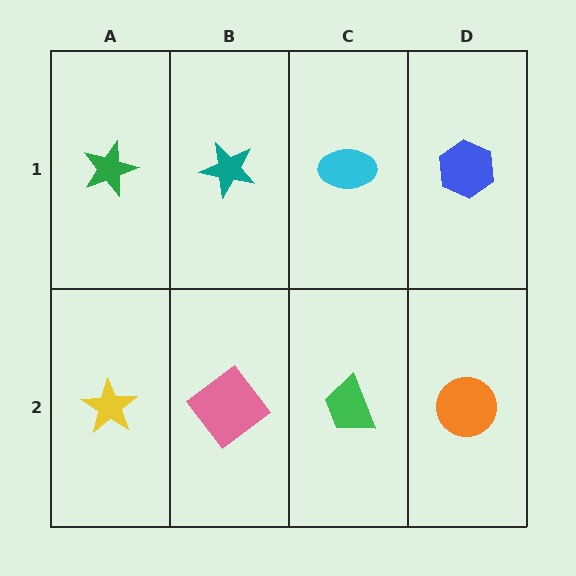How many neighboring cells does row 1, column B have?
3.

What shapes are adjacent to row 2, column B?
A teal star (row 1, column B), a yellow star (row 2, column A), a green trapezoid (row 2, column C).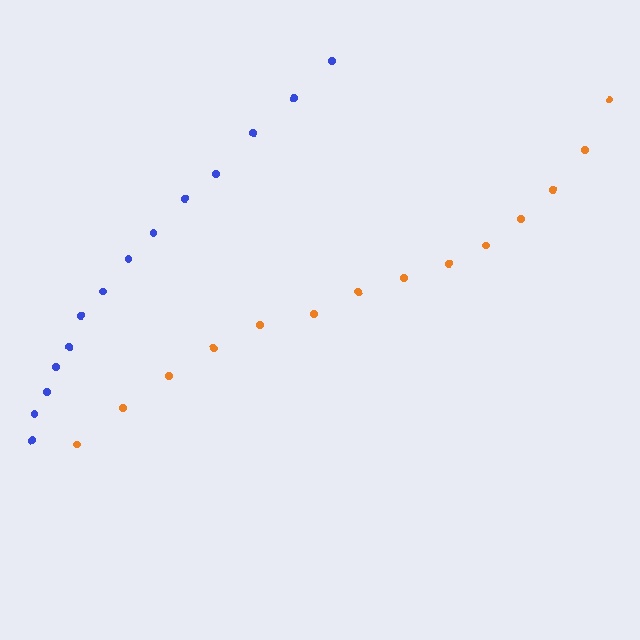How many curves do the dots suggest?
There are 2 distinct paths.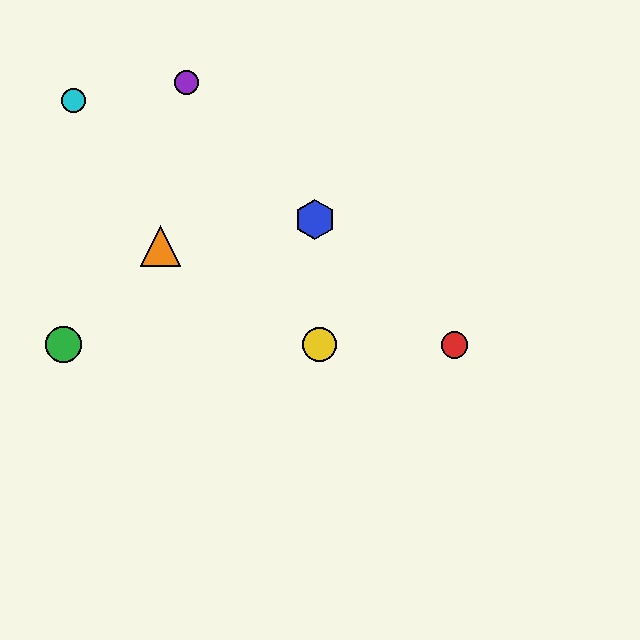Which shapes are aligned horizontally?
The red circle, the green circle, the yellow circle are aligned horizontally.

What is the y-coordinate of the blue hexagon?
The blue hexagon is at y≈220.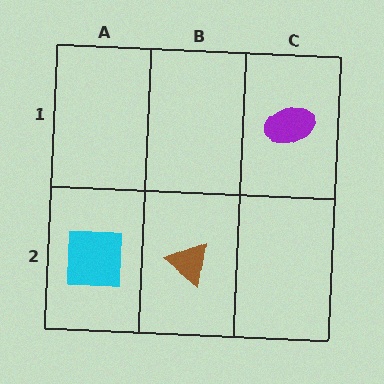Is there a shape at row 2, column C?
No, that cell is empty.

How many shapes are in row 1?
1 shape.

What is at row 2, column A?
A cyan square.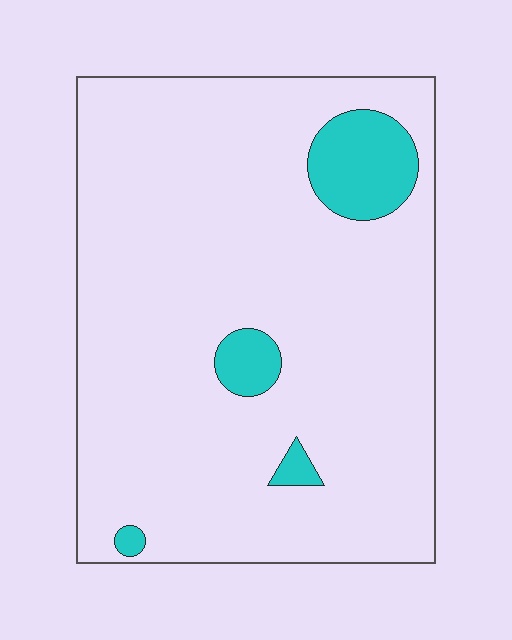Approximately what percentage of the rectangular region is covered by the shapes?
Approximately 10%.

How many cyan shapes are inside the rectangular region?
4.